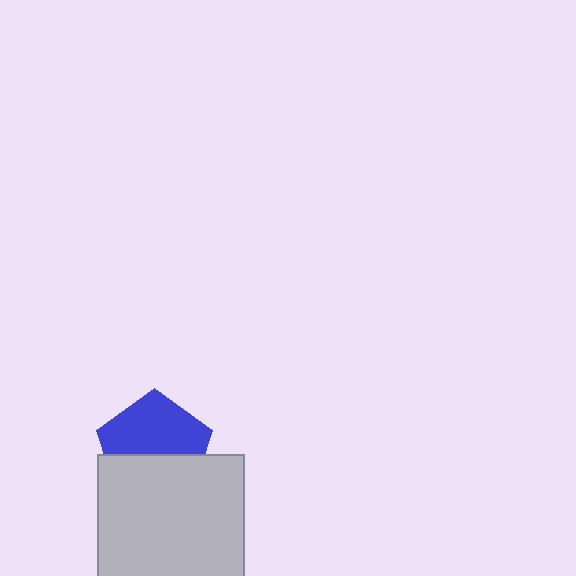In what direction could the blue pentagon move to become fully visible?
The blue pentagon could move up. That would shift it out from behind the light gray square entirely.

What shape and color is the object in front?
The object in front is a light gray square.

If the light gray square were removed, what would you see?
You would see the complete blue pentagon.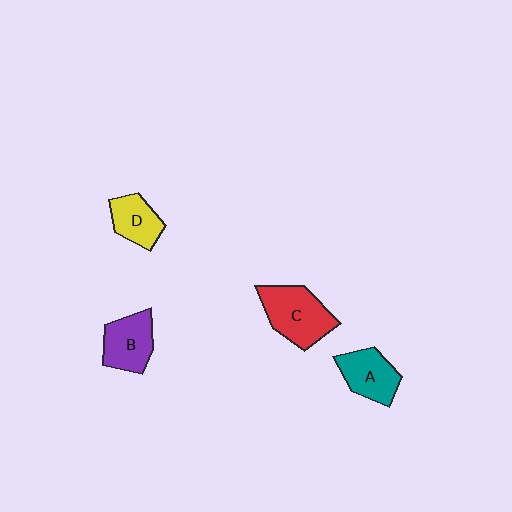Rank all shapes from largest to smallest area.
From largest to smallest: C (red), B (purple), A (teal), D (yellow).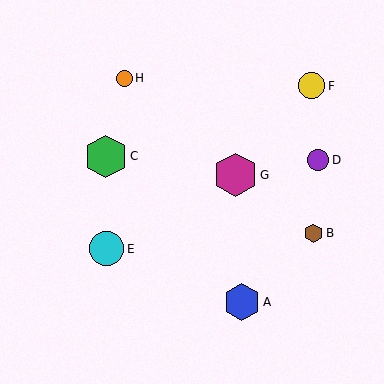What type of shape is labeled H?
Shape H is an orange circle.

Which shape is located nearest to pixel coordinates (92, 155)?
The green hexagon (labeled C) at (106, 156) is nearest to that location.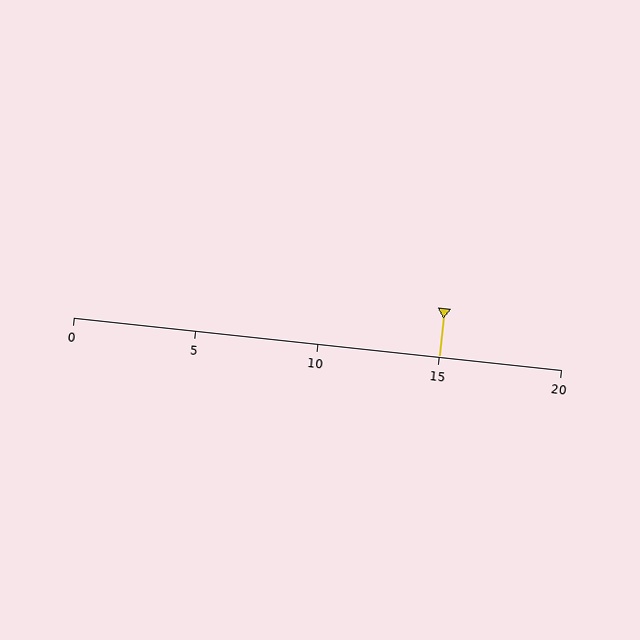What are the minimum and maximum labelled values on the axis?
The axis runs from 0 to 20.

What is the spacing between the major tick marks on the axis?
The major ticks are spaced 5 apart.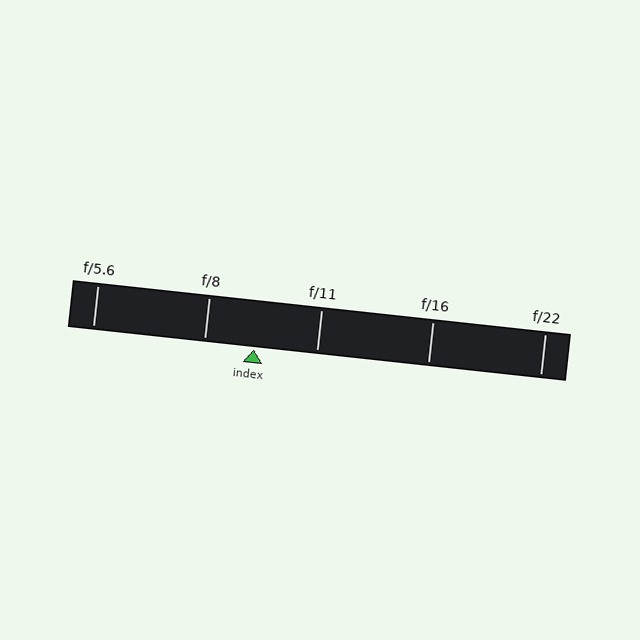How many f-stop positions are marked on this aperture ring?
There are 5 f-stop positions marked.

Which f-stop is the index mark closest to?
The index mark is closest to f/8.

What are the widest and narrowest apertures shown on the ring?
The widest aperture shown is f/5.6 and the narrowest is f/22.